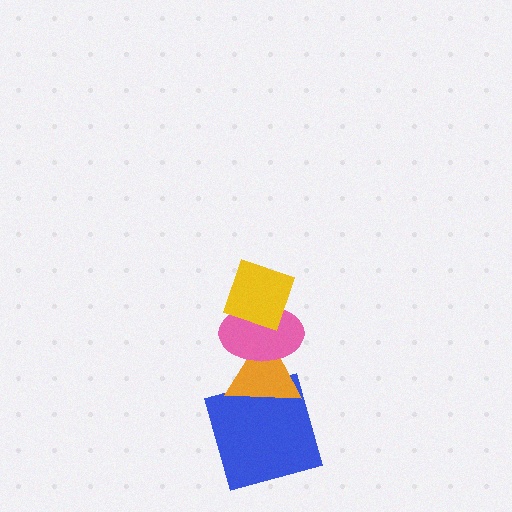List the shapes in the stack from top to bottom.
From top to bottom: the yellow diamond, the pink ellipse, the orange triangle, the blue square.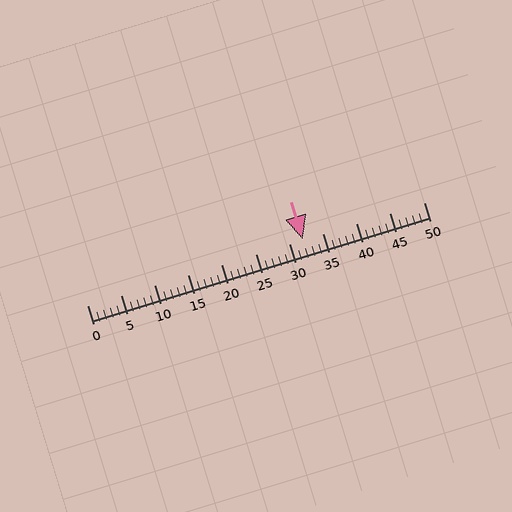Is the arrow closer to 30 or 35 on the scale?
The arrow is closer to 30.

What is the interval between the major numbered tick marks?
The major tick marks are spaced 5 units apart.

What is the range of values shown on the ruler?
The ruler shows values from 0 to 50.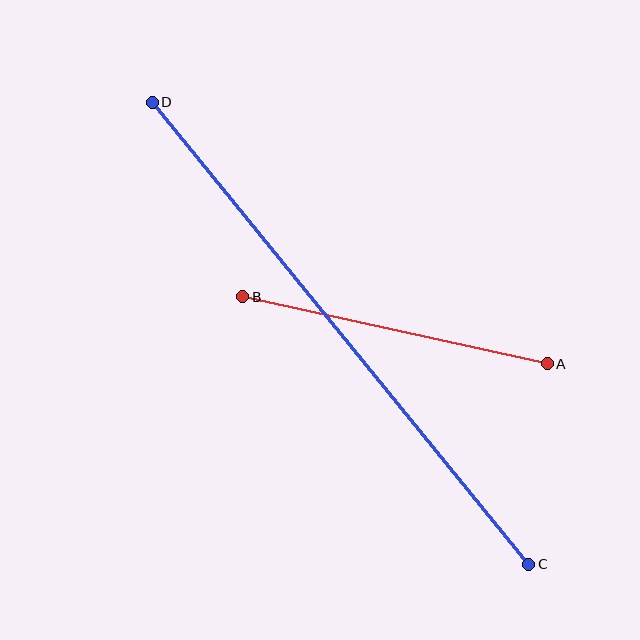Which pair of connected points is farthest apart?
Points C and D are farthest apart.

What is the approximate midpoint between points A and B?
The midpoint is at approximately (395, 330) pixels.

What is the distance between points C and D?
The distance is approximately 596 pixels.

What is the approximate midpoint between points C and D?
The midpoint is at approximately (340, 333) pixels.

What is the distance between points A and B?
The distance is approximately 312 pixels.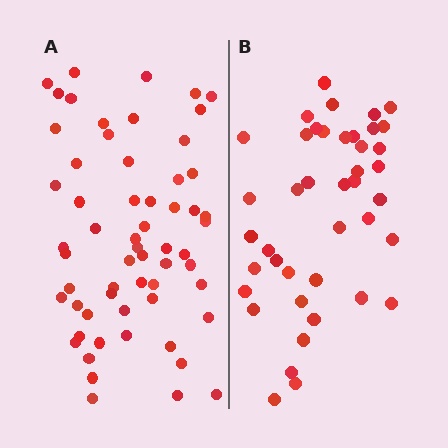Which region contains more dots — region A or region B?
Region A (the left region) has more dots.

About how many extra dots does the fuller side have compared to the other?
Region A has approximately 20 more dots than region B.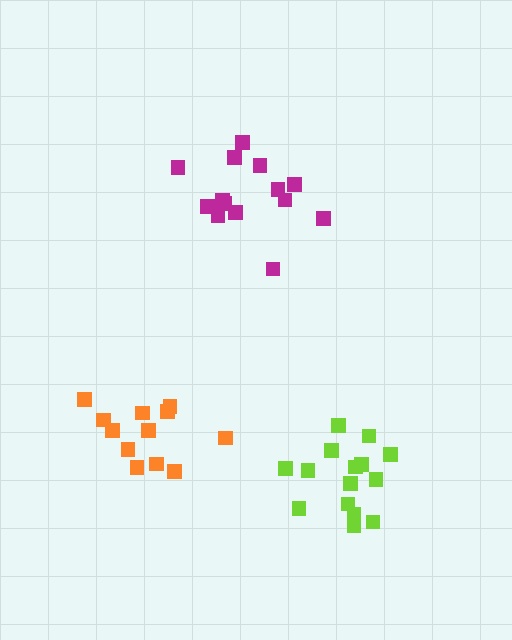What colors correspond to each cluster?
The clusters are colored: orange, lime, magenta.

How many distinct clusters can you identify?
There are 3 distinct clusters.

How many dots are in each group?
Group 1: 12 dots, Group 2: 15 dots, Group 3: 14 dots (41 total).